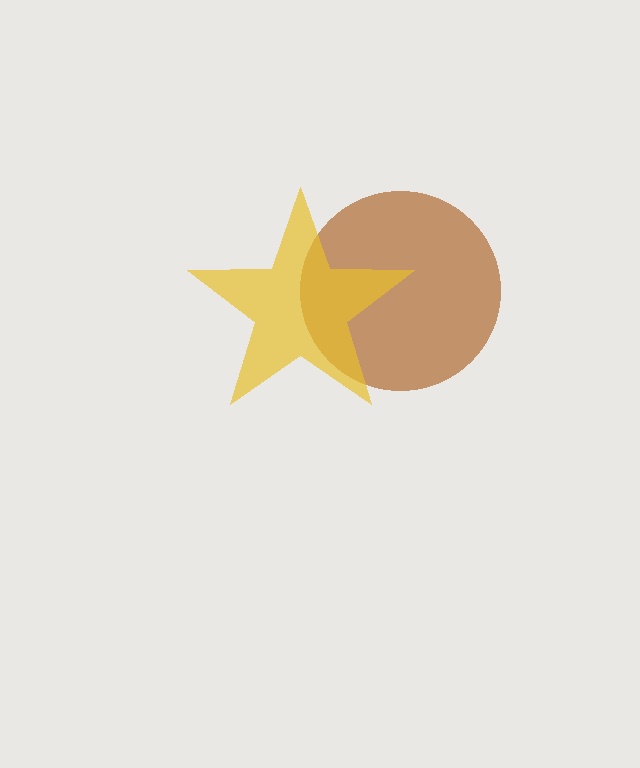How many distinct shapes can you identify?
There are 2 distinct shapes: a brown circle, a yellow star.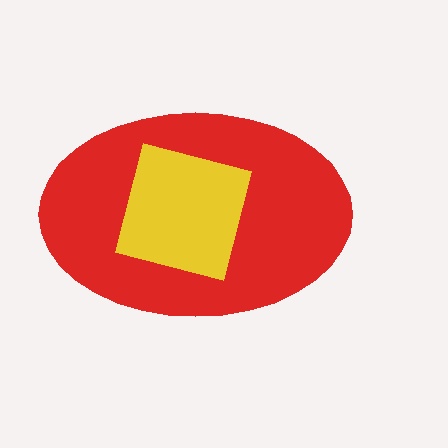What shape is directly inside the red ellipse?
The yellow square.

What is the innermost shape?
The yellow square.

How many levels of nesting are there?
2.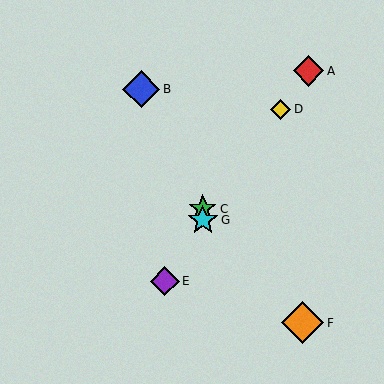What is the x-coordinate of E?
Object E is at x≈165.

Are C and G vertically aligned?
Yes, both are at x≈203.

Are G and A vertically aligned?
No, G is at x≈203 and A is at x≈308.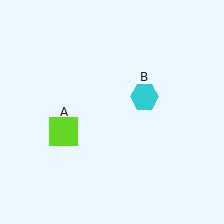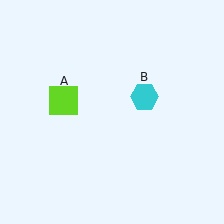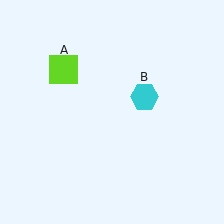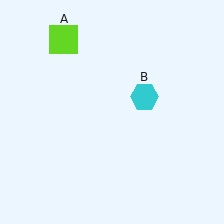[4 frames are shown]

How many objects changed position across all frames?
1 object changed position: lime square (object A).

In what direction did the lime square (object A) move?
The lime square (object A) moved up.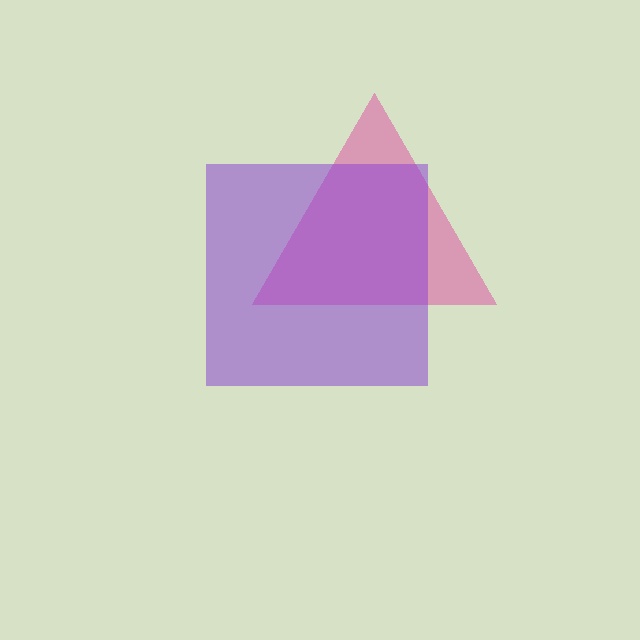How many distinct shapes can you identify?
There are 2 distinct shapes: a pink triangle, a purple square.